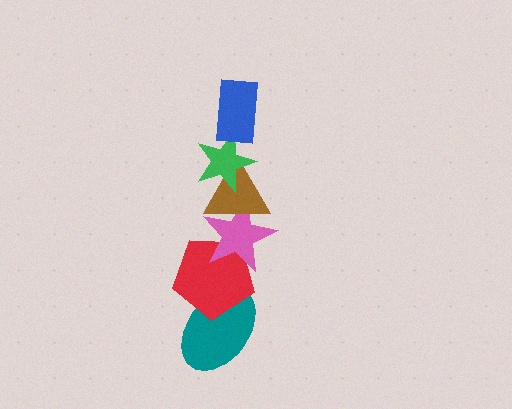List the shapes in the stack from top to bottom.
From top to bottom: the blue rectangle, the green star, the brown triangle, the pink star, the red pentagon, the teal ellipse.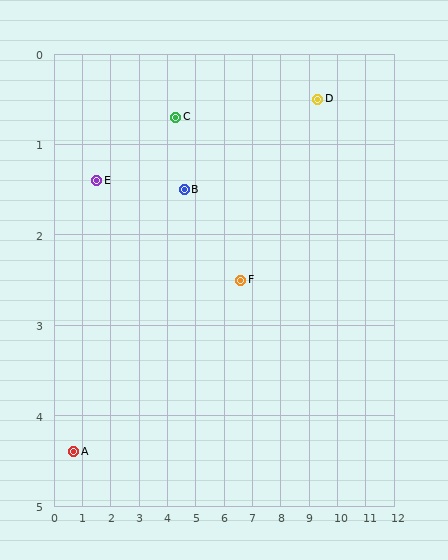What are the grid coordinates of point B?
Point B is at approximately (4.6, 1.5).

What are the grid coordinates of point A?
Point A is at approximately (0.7, 4.4).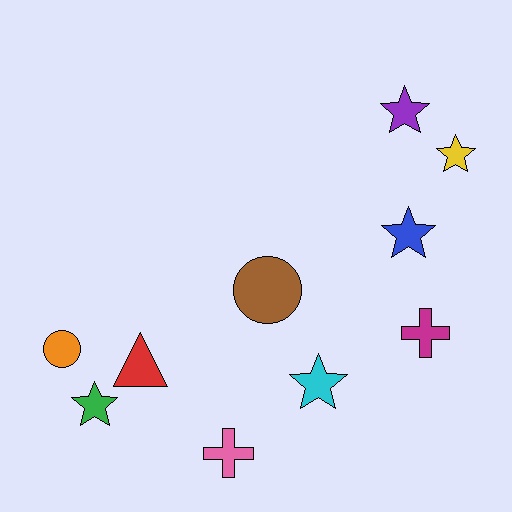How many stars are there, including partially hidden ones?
There are 5 stars.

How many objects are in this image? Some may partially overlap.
There are 10 objects.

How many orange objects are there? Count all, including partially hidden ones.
There is 1 orange object.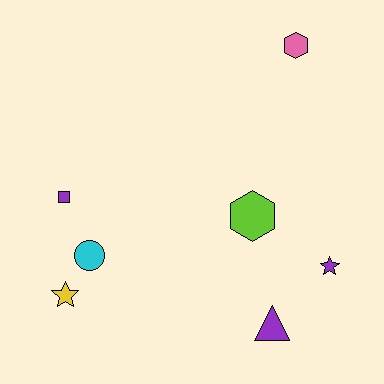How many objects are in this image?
There are 7 objects.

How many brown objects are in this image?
There are no brown objects.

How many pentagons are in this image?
There are no pentagons.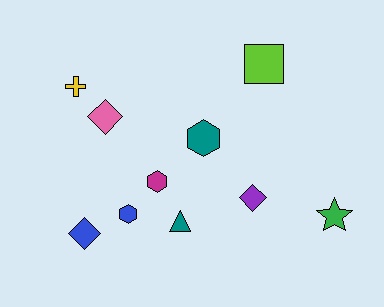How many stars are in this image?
There is 1 star.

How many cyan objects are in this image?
There are no cyan objects.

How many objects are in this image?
There are 10 objects.